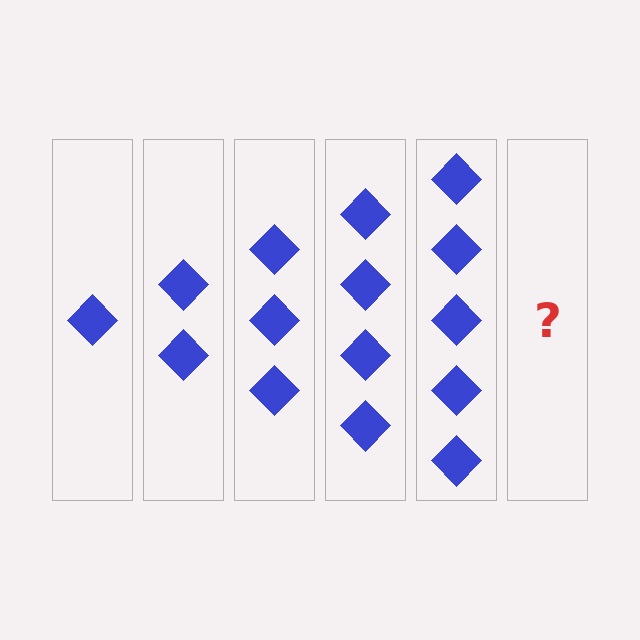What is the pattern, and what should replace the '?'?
The pattern is that each step adds one more diamond. The '?' should be 6 diamonds.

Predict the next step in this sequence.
The next step is 6 diamonds.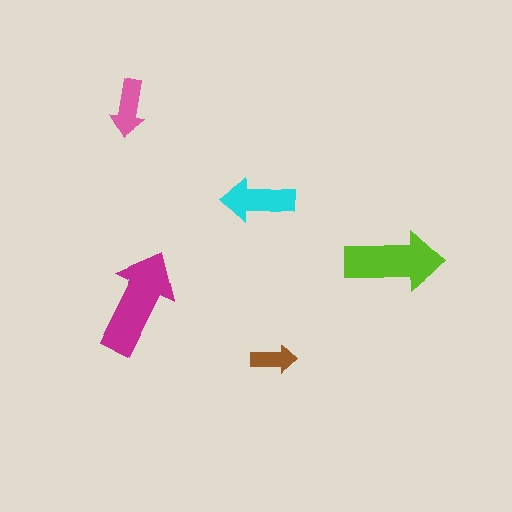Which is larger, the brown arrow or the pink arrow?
The pink one.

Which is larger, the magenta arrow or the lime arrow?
The magenta one.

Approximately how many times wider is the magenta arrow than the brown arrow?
About 2.5 times wider.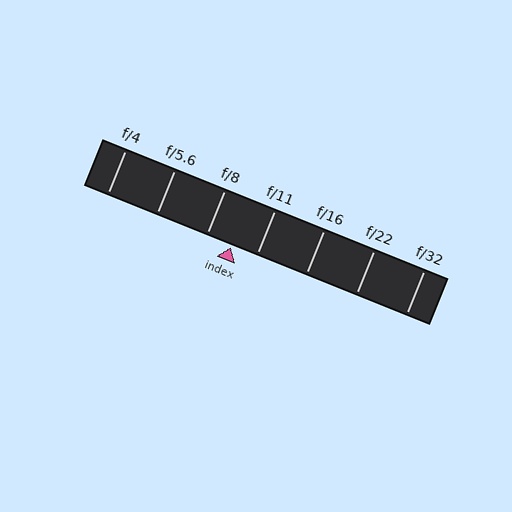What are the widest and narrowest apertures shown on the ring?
The widest aperture shown is f/4 and the narrowest is f/32.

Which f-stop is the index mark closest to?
The index mark is closest to f/11.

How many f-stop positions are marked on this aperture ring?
There are 7 f-stop positions marked.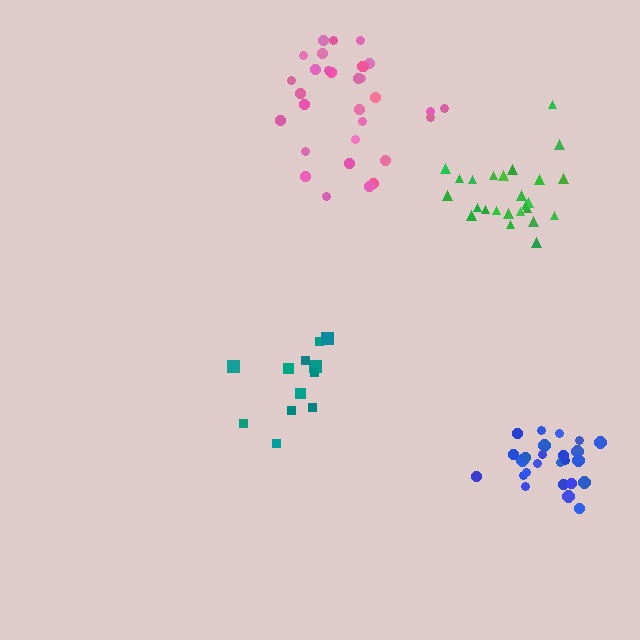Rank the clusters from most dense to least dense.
blue, green, teal, pink.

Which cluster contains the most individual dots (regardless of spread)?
Pink (31).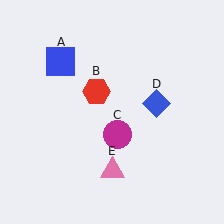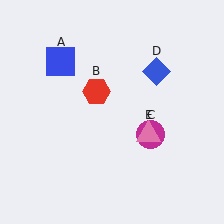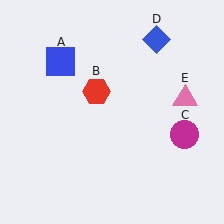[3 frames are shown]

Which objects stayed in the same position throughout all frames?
Blue square (object A) and red hexagon (object B) remained stationary.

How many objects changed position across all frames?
3 objects changed position: magenta circle (object C), blue diamond (object D), pink triangle (object E).